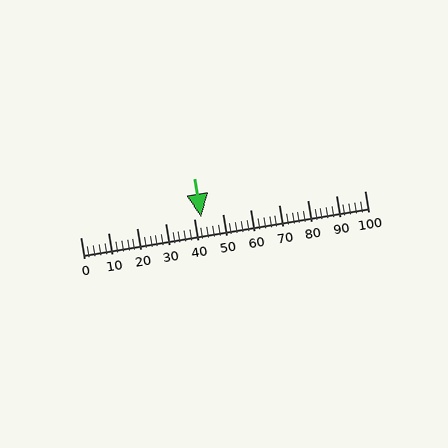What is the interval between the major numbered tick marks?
The major tick marks are spaced 10 units apart.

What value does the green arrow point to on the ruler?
The green arrow points to approximately 42.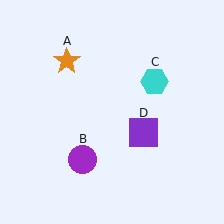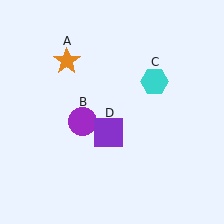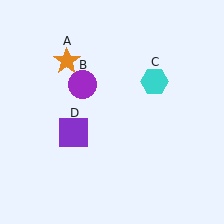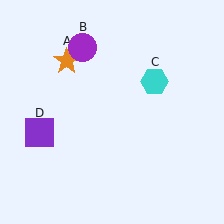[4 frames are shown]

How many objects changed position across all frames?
2 objects changed position: purple circle (object B), purple square (object D).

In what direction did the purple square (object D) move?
The purple square (object D) moved left.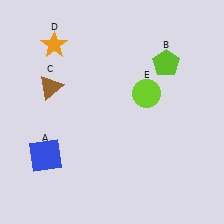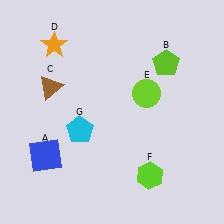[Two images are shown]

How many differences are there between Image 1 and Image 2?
There are 2 differences between the two images.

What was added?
A lime hexagon (F), a cyan pentagon (G) were added in Image 2.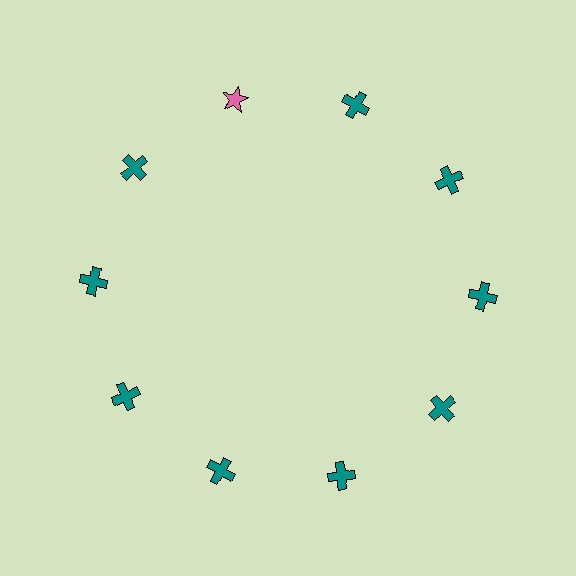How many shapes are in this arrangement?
There are 10 shapes arranged in a ring pattern.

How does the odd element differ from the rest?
It differs in both color (pink instead of teal) and shape (star instead of cross).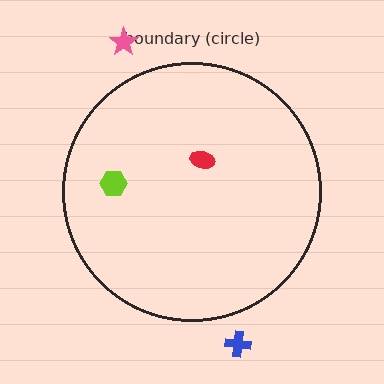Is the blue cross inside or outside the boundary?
Outside.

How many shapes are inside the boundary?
2 inside, 2 outside.